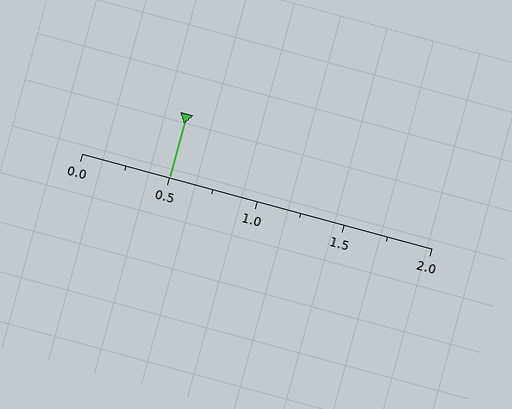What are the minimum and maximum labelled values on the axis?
The axis runs from 0.0 to 2.0.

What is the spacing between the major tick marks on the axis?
The major ticks are spaced 0.5 apart.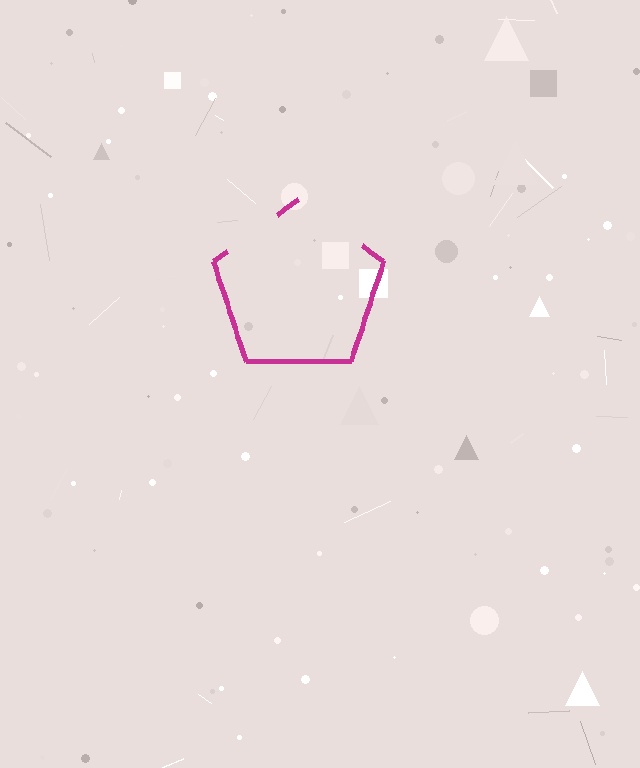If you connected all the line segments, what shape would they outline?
They would outline a pentagon.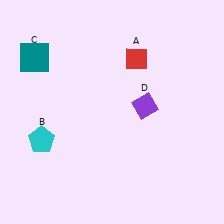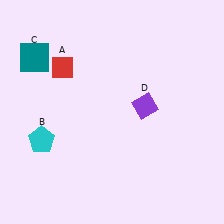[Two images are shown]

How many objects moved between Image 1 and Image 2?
1 object moved between the two images.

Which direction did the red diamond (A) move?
The red diamond (A) moved left.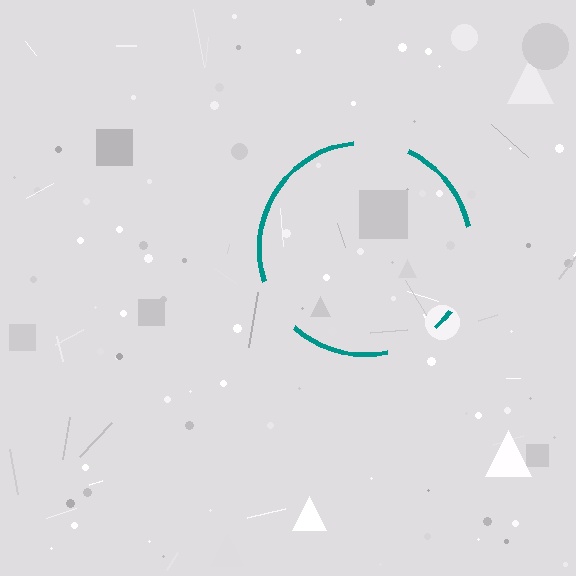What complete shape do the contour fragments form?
The contour fragments form a circle.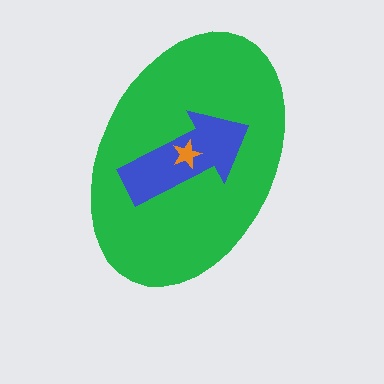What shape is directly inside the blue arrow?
The orange star.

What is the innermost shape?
The orange star.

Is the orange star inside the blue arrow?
Yes.